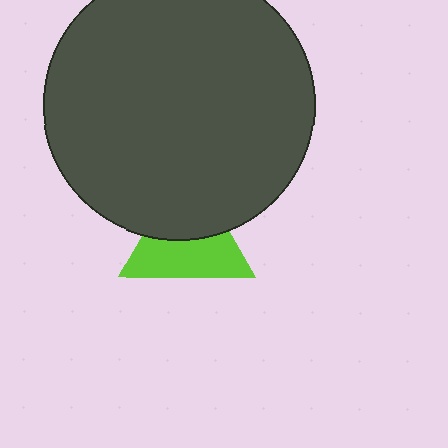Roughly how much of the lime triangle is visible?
About half of it is visible (roughly 55%).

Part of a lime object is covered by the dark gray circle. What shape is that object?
It is a triangle.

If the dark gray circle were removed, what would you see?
You would see the complete lime triangle.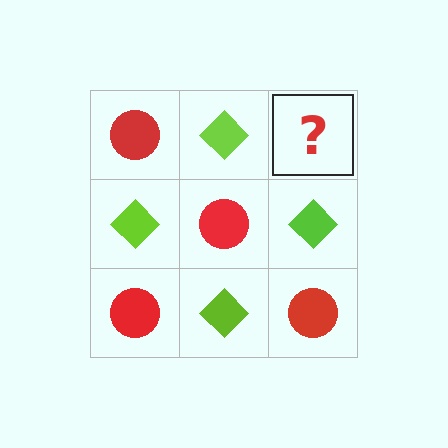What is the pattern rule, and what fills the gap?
The rule is that it alternates red circle and lime diamond in a checkerboard pattern. The gap should be filled with a red circle.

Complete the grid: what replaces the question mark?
The question mark should be replaced with a red circle.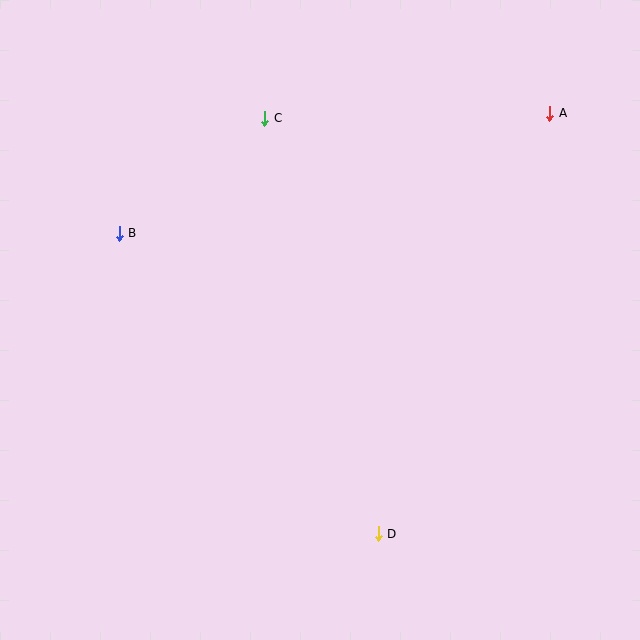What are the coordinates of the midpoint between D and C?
The midpoint between D and C is at (321, 326).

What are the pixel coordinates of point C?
Point C is at (265, 118).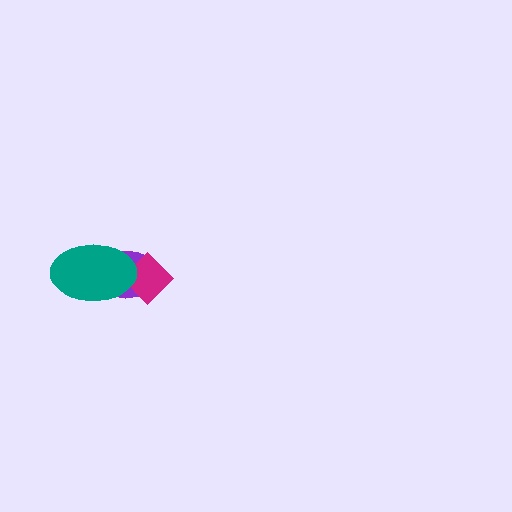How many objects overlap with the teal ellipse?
2 objects overlap with the teal ellipse.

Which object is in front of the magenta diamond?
The teal ellipse is in front of the magenta diamond.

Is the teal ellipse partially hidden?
No, no other shape covers it.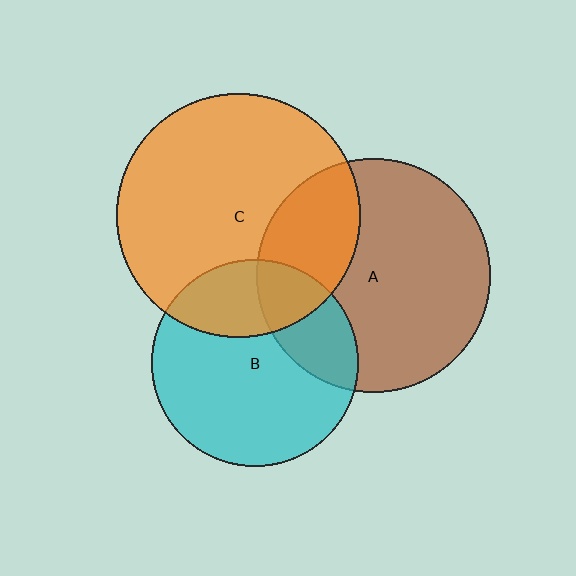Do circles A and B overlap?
Yes.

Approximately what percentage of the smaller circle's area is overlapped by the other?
Approximately 25%.